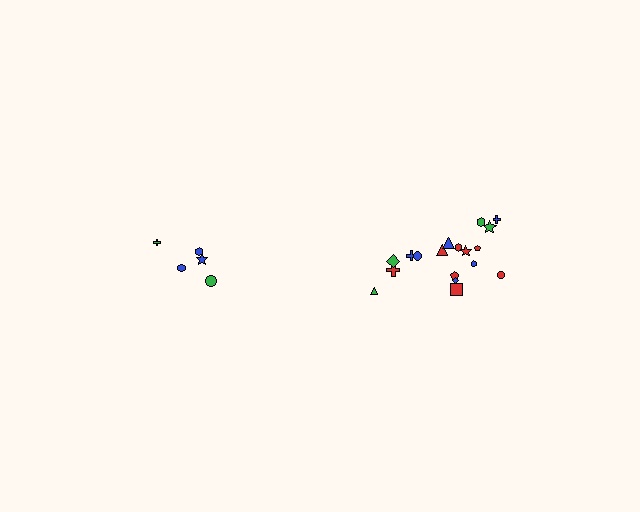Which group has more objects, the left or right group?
The right group.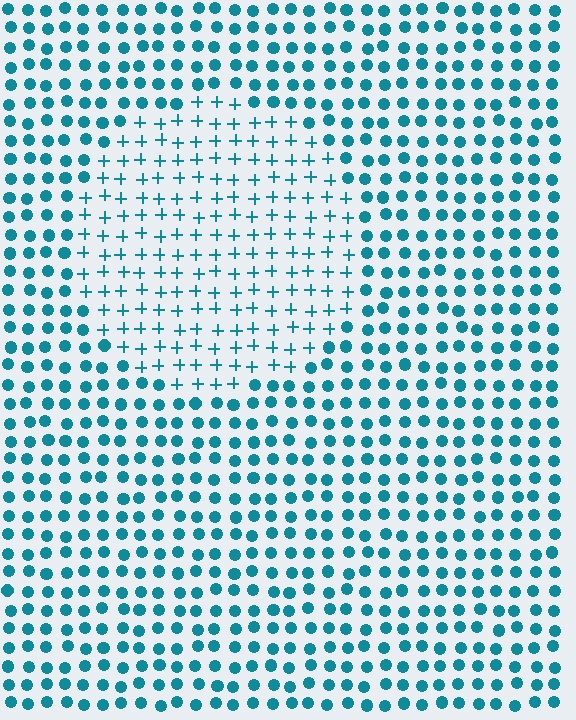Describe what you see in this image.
The image is filled with small teal elements arranged in a uniform grid. A circle-shaped region contains plus signs, while the surrounding area contains circles. The boundary is defined purely by the change in element shape.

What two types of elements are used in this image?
The image uses plus signs inside the circle region and circles outside it.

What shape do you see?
I see a circle.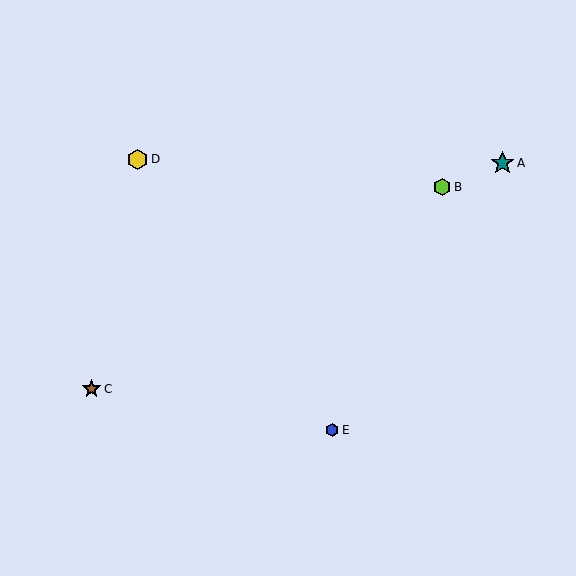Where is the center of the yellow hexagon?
The center of the yellow hexagon is at (137, 159).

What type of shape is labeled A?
Shape A is a teal star.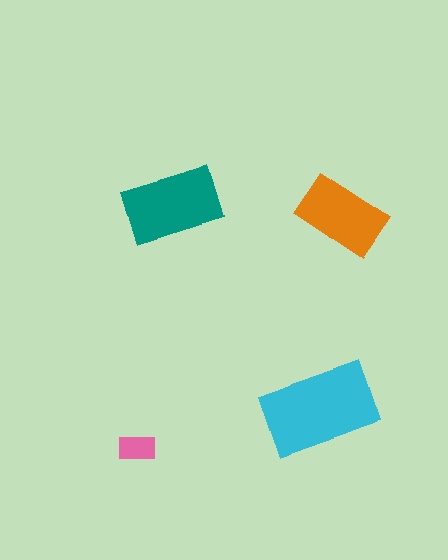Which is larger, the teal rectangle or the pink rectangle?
The teal one.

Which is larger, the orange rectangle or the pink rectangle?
The orange one.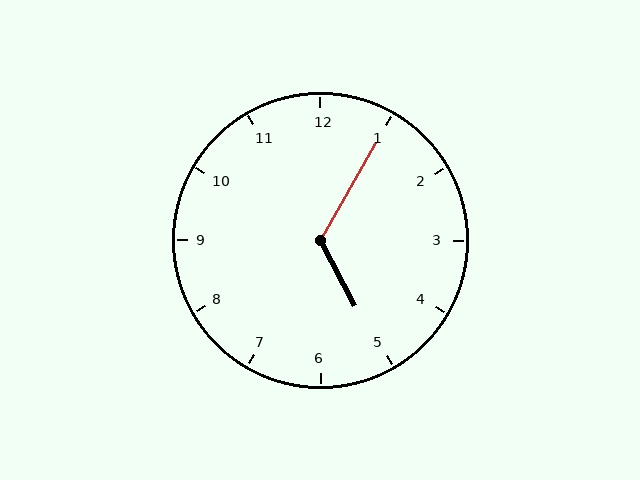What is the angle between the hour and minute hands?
Approximately 122 degrees.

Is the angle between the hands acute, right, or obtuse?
It is obtuse.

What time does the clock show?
5:05.